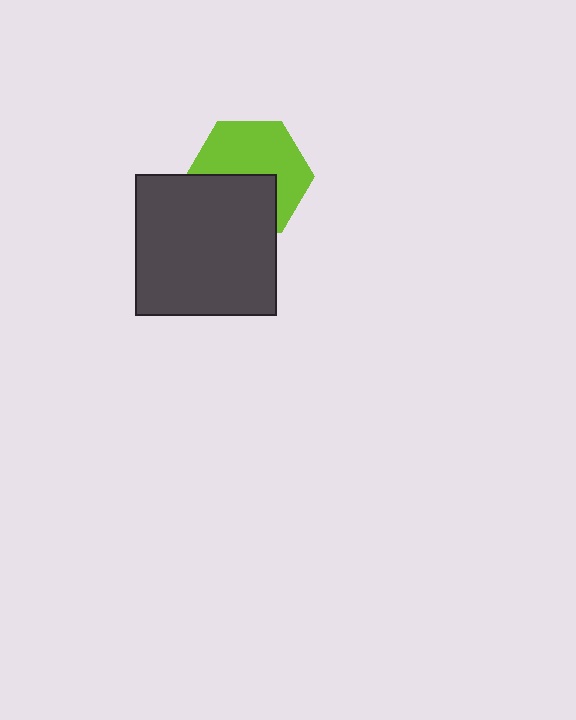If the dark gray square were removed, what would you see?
You would see the complete lime hexagon.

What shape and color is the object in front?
The object in front is a dark gray square.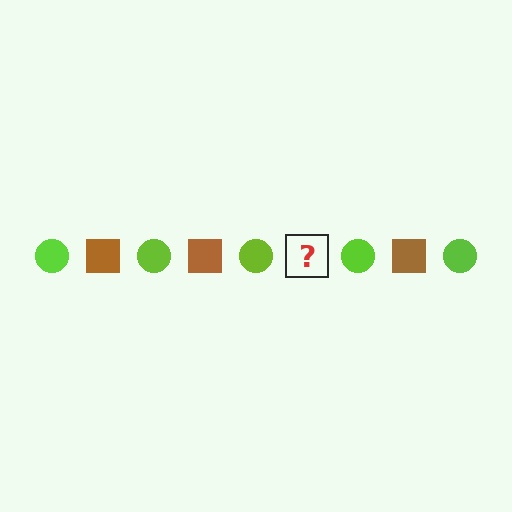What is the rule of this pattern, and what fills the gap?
The rule is that the pattern alternates between lime circle and brown square. The gap should be filled with a brown square.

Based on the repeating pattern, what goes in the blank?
The blank should be a brown square.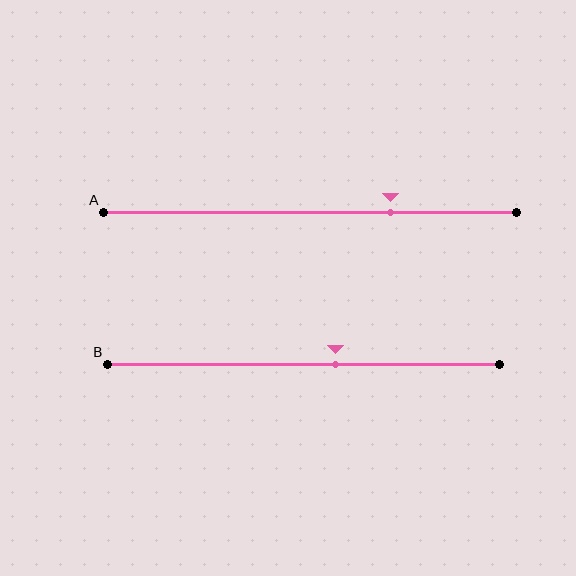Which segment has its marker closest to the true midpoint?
Segment B has its marker closest to the true midpoint.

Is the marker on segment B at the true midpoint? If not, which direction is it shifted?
No, the marker on segment B is shifted to the right by about 8% of the segment length.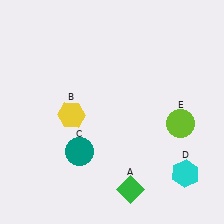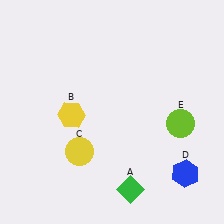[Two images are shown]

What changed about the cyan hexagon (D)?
In Image 1, D is cyan. In Image 2, it changed to blue.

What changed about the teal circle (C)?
In Image 1, C is teal. In Image 2, it changed to yellow.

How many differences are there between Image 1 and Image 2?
There are 2 differences between the two images.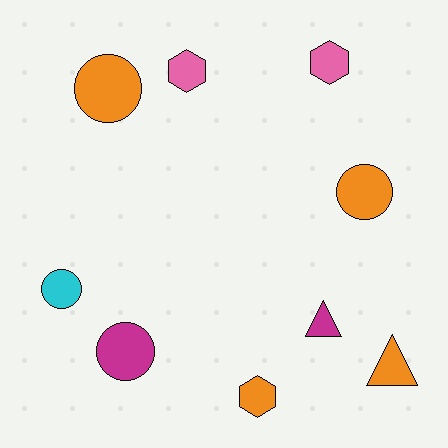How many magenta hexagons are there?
There are no magenta hexagons.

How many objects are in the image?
There are 9 objects.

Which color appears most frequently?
Orange, with 4 objects.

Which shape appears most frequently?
Circle, with 4 objects.